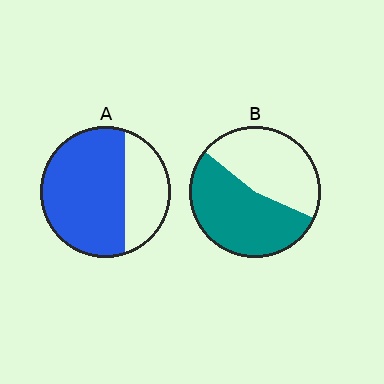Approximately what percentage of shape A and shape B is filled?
A is approximately 70% and B is approximately 55%.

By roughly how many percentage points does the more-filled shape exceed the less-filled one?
By roughly 15 percentage points (A over B).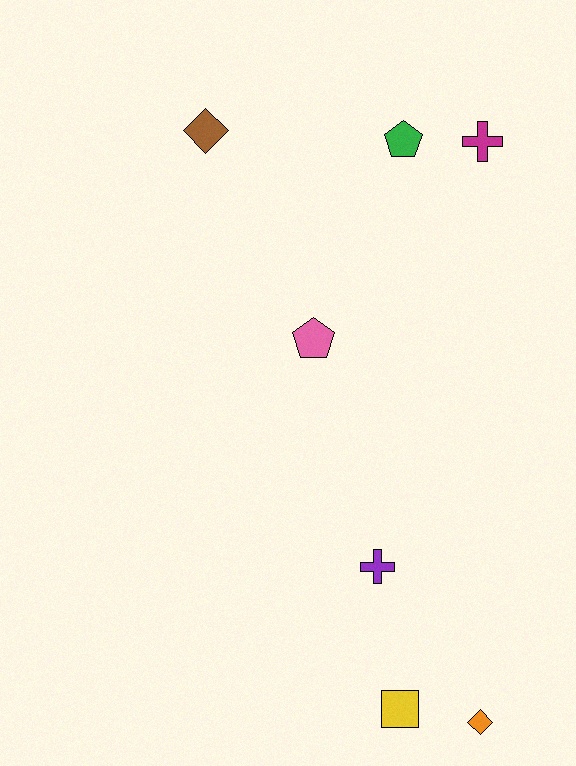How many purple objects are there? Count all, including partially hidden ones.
There is 1 purple object.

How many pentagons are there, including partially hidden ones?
There are 2 pentagons.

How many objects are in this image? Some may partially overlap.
There are 7 objects.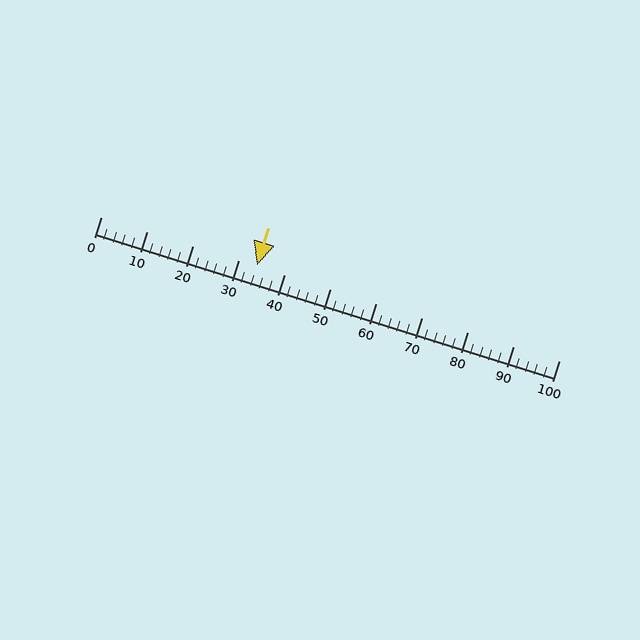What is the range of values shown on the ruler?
The ruler shows values from 0 to 100.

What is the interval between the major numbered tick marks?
The major tick marks are spaced 10 units apart.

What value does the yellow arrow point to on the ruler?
The yellow arrow points to approximately 34.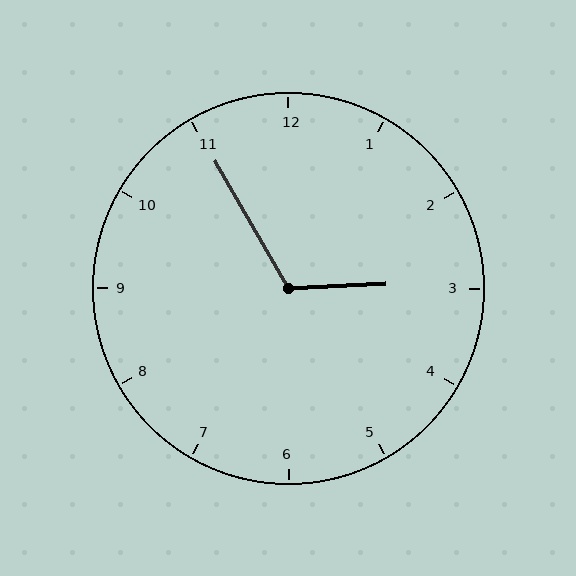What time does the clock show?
2:55.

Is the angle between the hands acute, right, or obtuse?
It is obtuse.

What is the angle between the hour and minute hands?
Approximately 118 degrees.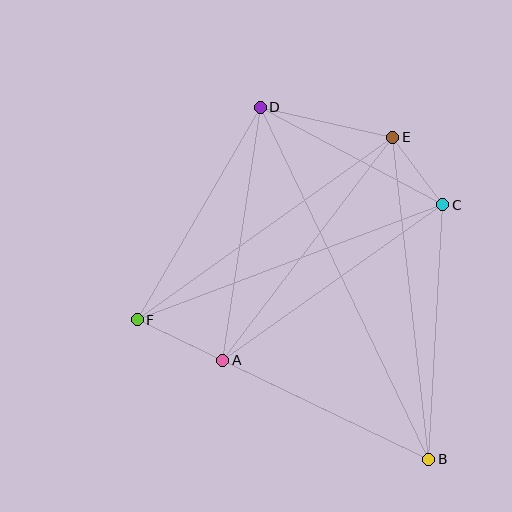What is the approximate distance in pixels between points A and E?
The distance between A and E is approximately 281 pixels.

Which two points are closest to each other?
Points C and E are closest to each other.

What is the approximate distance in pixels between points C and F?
The distance between C and F is approximately 327 pixels.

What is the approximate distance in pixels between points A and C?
The distance between A and C is approximately 270 pixels.